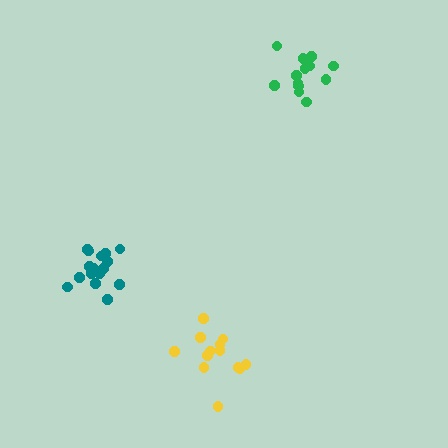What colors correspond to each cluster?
The clusters are colored: yellow, teal, green.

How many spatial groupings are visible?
There are 3 spatial groupings.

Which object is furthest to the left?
The teal cluster is leftmost.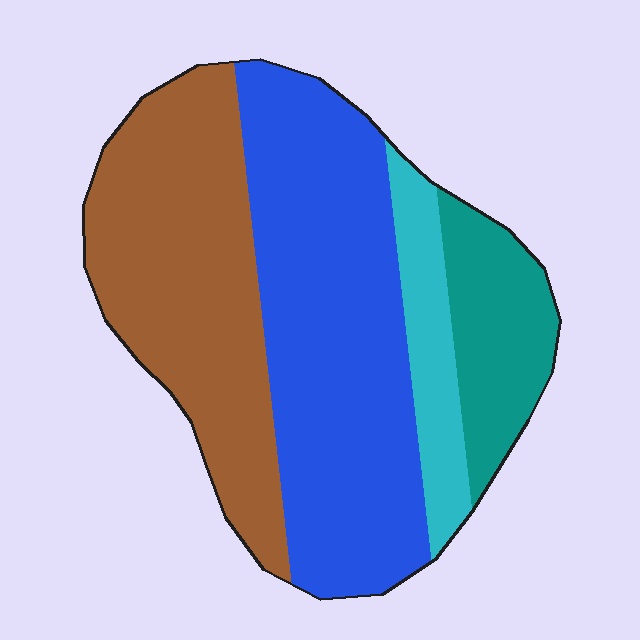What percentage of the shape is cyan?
Cyan takes up less than a sixth of the shape.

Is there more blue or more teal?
Blue.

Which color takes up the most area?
Blue, at roughly 40%.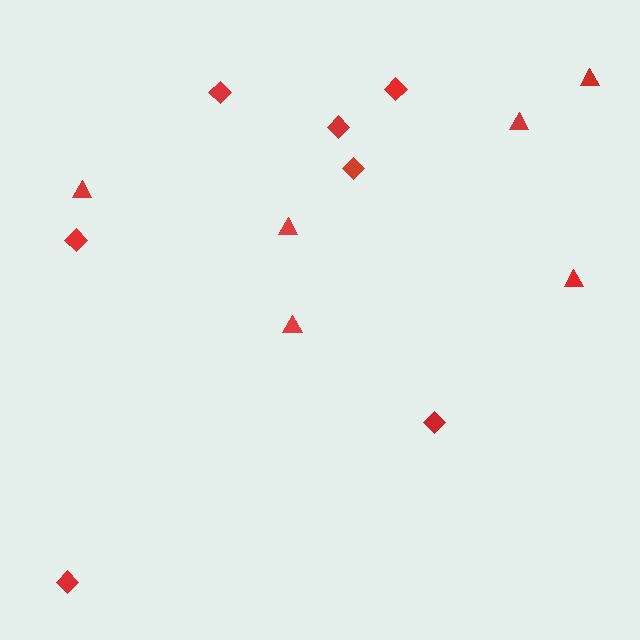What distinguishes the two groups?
There are 2 groups: one group of triangles (6) and one group of diamonds (7).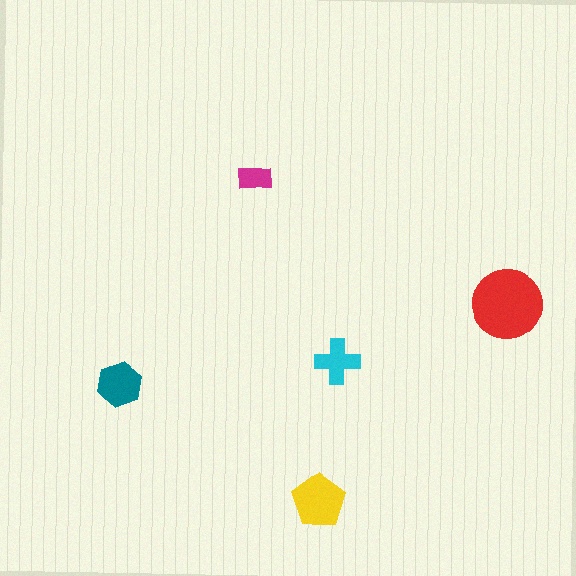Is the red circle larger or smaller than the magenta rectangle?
Larger.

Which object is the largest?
The red circle.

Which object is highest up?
The magenta rectangle is topmost.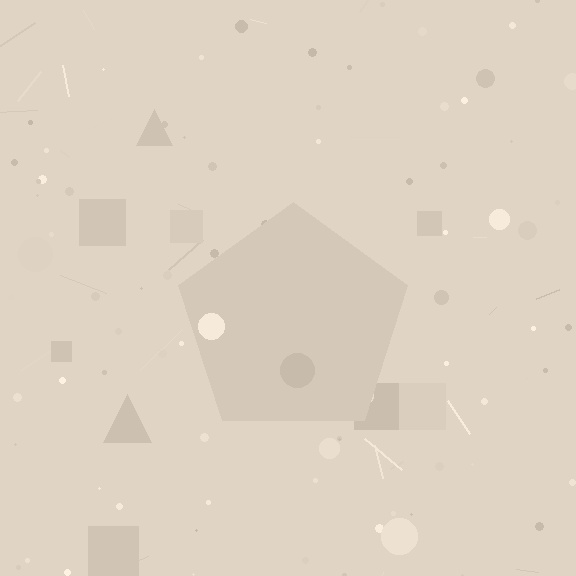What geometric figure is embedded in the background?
A pentagon is embedded in the background.